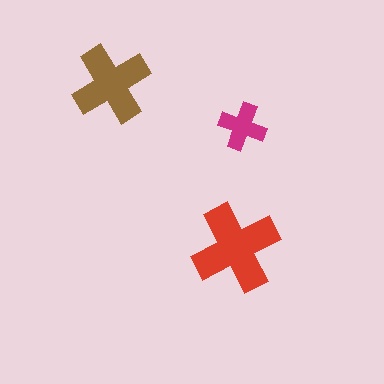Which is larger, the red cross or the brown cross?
The red one.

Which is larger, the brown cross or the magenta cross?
The brown one.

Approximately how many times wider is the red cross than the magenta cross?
About 2 times wider.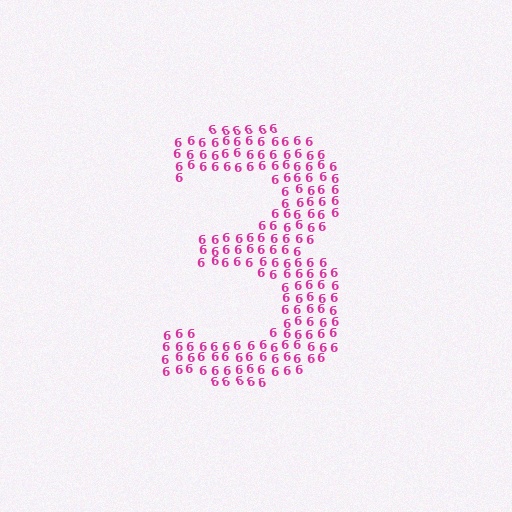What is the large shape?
The large shape is the digit 3.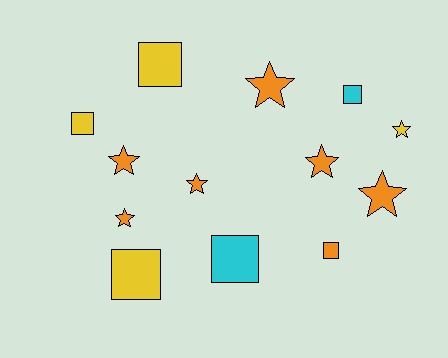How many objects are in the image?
There are 13 objects.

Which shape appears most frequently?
Star, with 7 objects.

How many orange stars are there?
There are 6 orange stars.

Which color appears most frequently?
Orange, with 7 objects.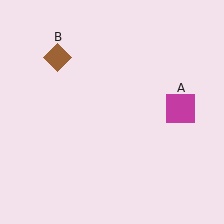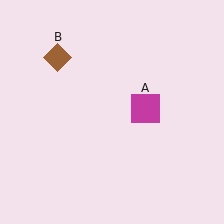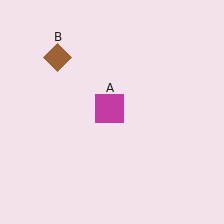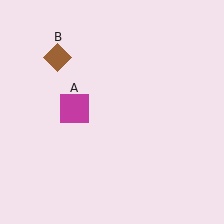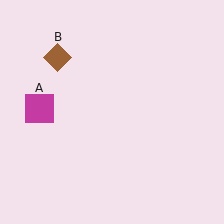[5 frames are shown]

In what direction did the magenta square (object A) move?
The magenta square (object A) moved left.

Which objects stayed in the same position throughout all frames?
Brown diamond (object B) remained stationary.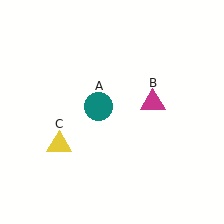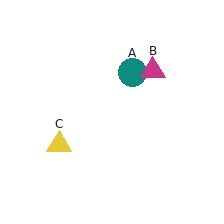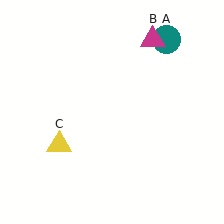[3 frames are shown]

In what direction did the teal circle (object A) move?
The teal circle (object A) moved up and to the right.